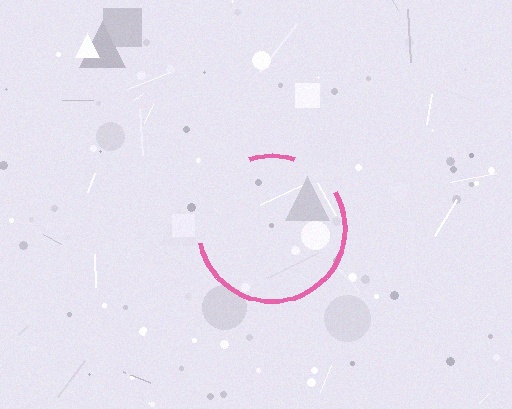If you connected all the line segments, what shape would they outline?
They would outline a circle.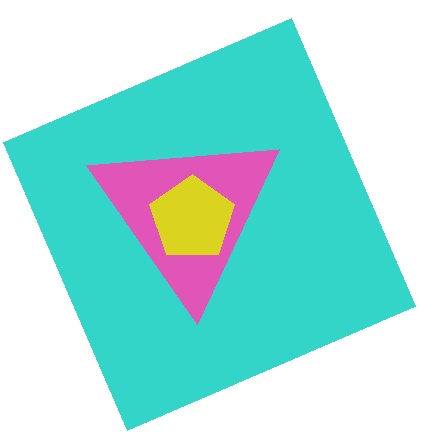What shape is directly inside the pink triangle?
The yellow pentagon.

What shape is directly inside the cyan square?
The pink triangle.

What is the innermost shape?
The yellow pentagon.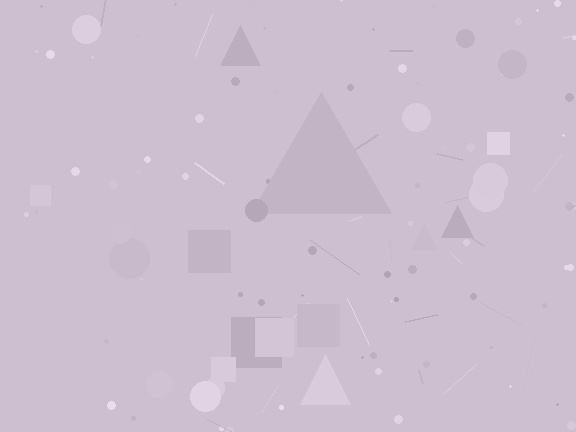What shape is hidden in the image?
A triangle is hidden in the image.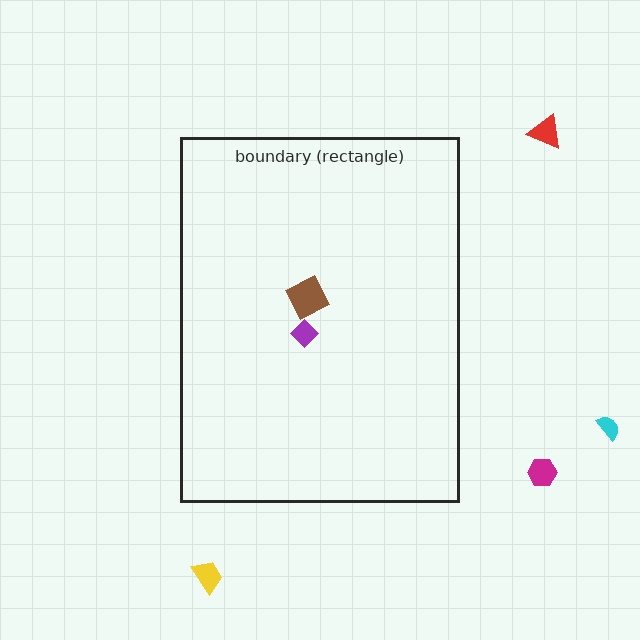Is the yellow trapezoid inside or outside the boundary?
Outside.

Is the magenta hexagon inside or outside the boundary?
Outside.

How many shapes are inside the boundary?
2 inside, 4 outside.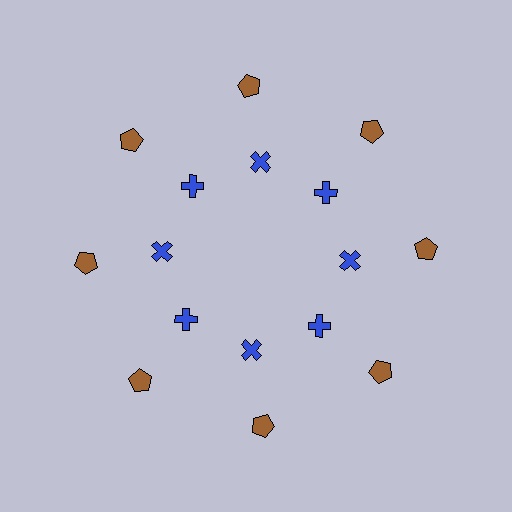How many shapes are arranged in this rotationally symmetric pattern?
There are 16 shapes, arranged in 8 groups of 2.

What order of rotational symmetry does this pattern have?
This pattern has 8-fold rotational symmetry.